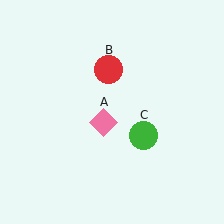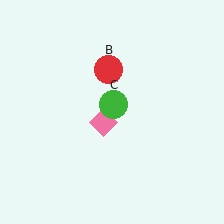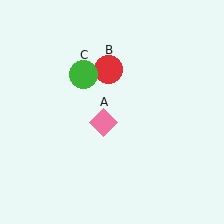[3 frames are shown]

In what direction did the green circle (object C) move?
The green circle (object C) moved up and to the left.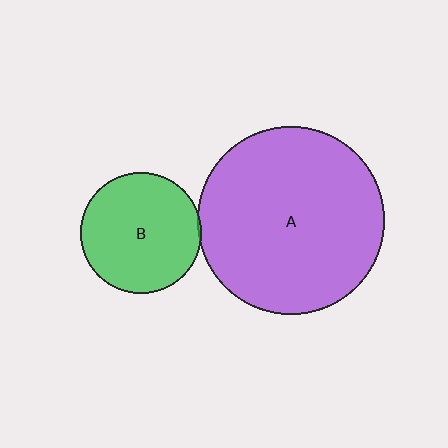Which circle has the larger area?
Circle A (purple).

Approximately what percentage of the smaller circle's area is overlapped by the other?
Approximately 5%.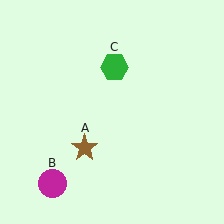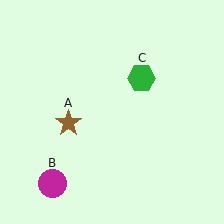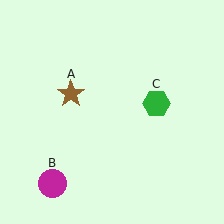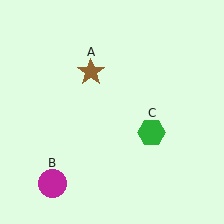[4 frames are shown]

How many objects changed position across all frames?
2 objects changed position: brown star (object A), green hexagon (object C).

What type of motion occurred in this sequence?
The brown star (object A), green hexagon (object C) rotated clockwise around the center of the scene.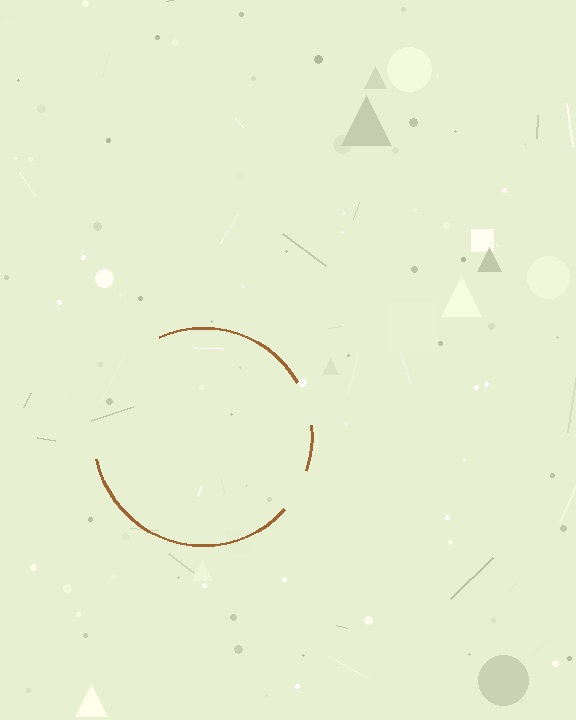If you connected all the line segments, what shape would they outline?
They would outline a circle.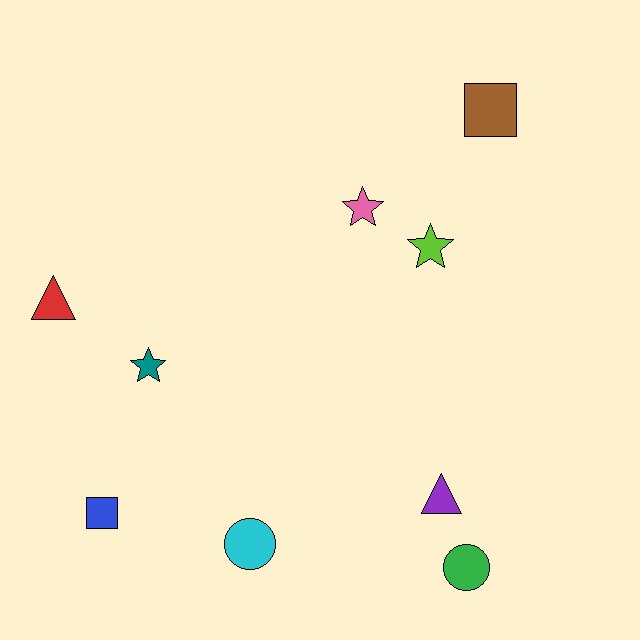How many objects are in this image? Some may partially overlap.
There are 9 objects.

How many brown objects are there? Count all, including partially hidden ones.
There is 1 brown object.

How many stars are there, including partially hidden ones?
There are 3 stars.